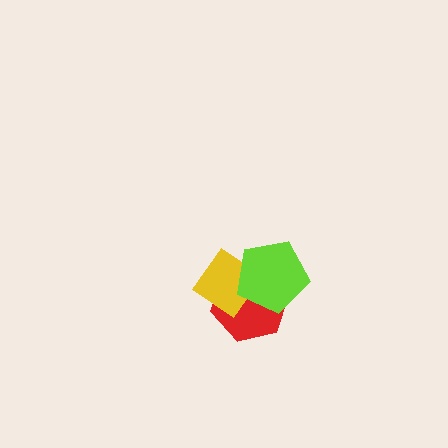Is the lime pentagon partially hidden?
No, no other shape covers it.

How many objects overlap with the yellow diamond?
2 objects overlap with the yellow diamond.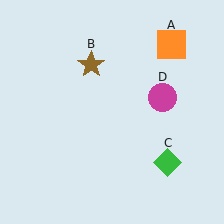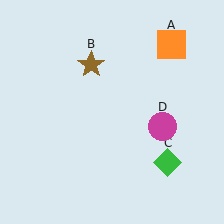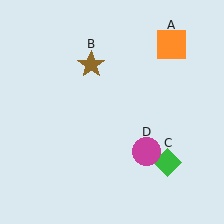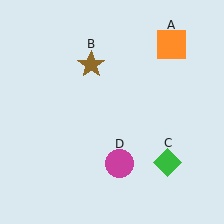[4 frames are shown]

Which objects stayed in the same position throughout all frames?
Orange square (object A) and brown star (object B) and green diamond (object C) remained stationary.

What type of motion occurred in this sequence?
The magenta circle (object D) rotated clockwise around the center of the scene.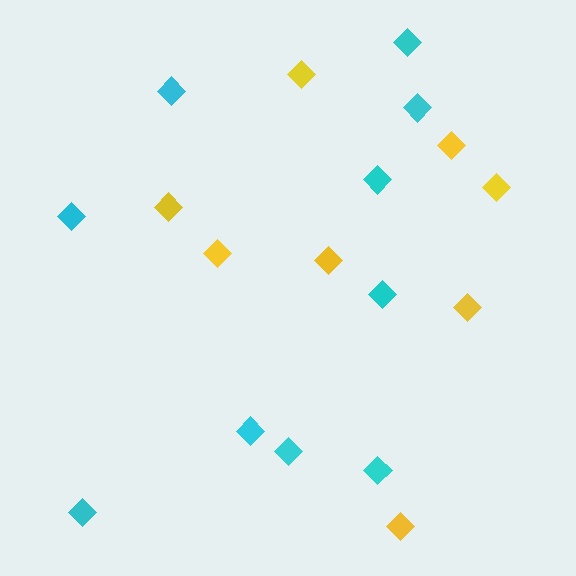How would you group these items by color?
There are 2 groups: one group of cyan diamonds (10) and one group of yellow diamonds (8).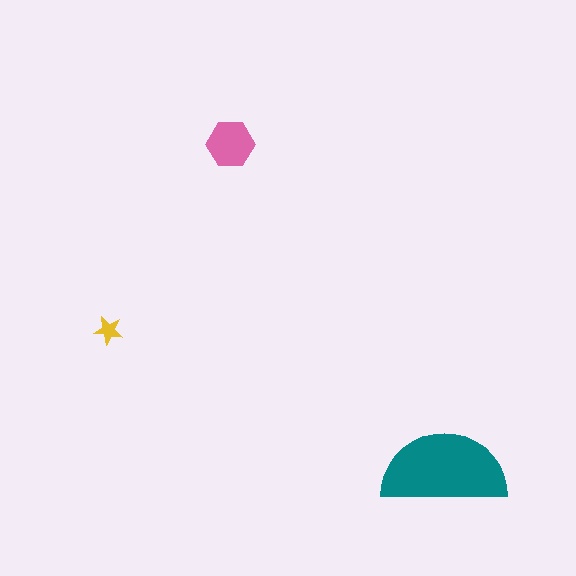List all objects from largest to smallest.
The teal semicircle, the pink hexagon, the yellow star.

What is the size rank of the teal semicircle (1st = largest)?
1st.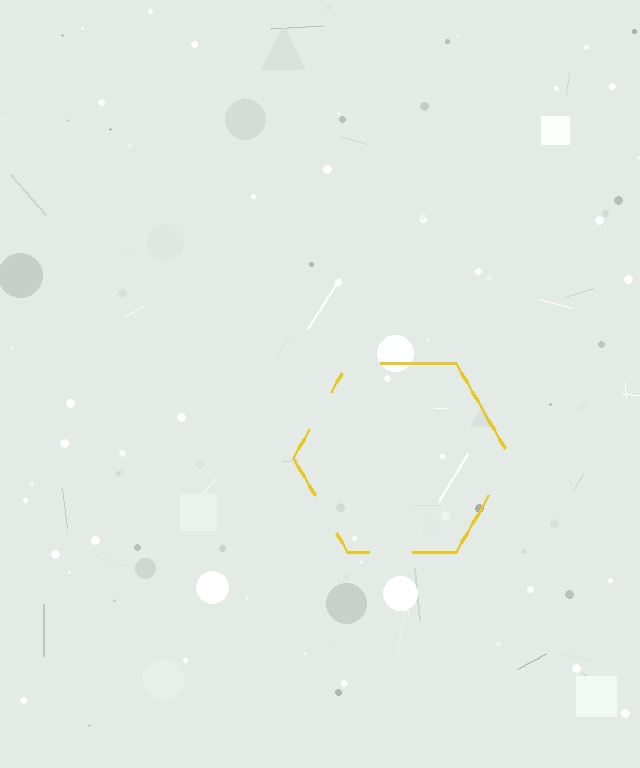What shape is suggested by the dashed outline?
The dashed outline suggests a hexagon.